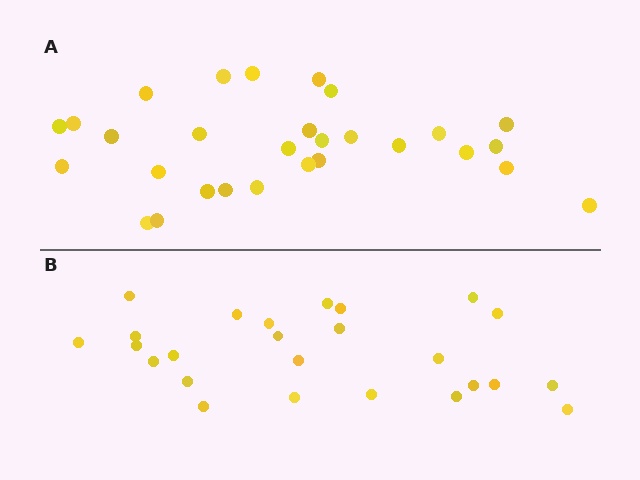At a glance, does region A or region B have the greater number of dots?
Region A (the top region) has more dots.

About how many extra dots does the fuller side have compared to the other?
Region A has about 4 more dots than region B.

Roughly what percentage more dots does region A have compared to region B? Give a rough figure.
About 15% more.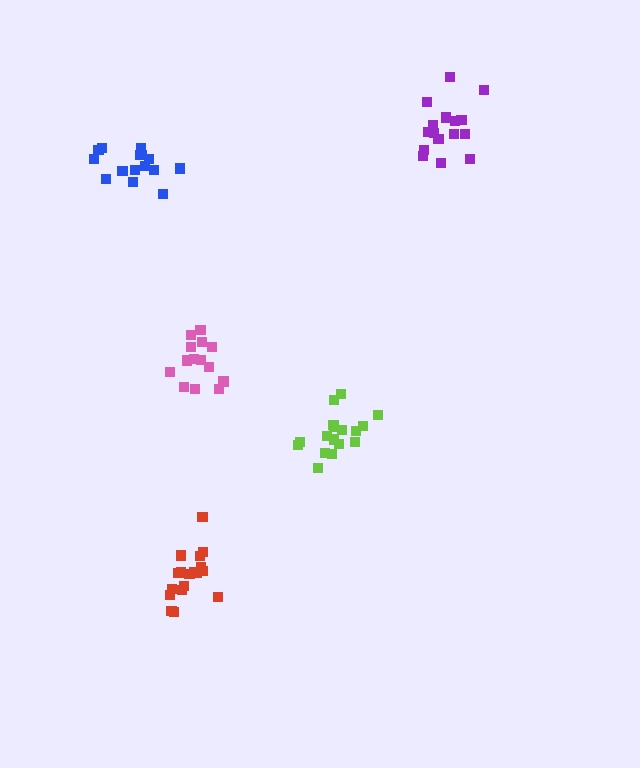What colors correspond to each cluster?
The clusters are colored: lime, blue, purple, pink, red.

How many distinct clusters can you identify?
There are 5 distinct clusters.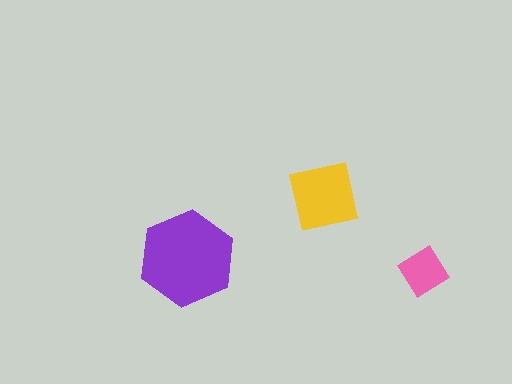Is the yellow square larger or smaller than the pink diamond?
Larger.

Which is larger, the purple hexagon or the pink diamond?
The purple hexagon.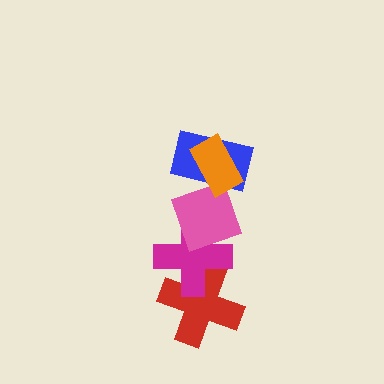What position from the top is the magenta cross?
The magenta cross is 4th from the top.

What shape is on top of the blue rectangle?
The orange rectangle is on top of the blue rectangle.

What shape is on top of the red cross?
The magenta cross is on top of the red cross.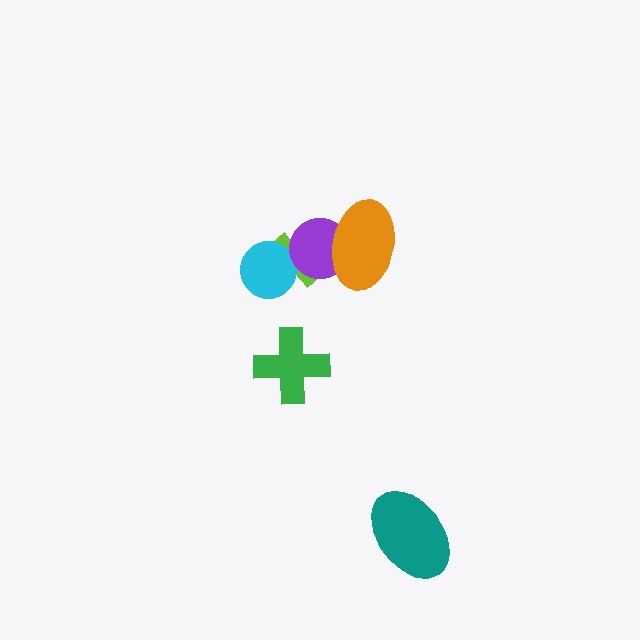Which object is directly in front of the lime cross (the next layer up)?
The cyan circle is directly in front of the lime cross.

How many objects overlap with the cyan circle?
1 object overlaps with the cyan circle.